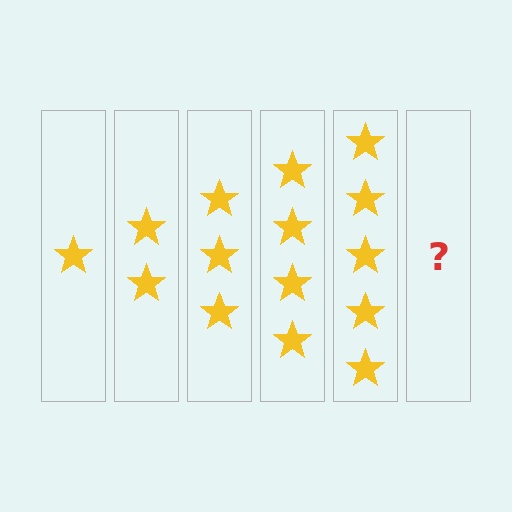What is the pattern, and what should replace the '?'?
The pattern is that each step adds one more star. The '?' should be 6 stars.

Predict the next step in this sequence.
The next step is 6 stars.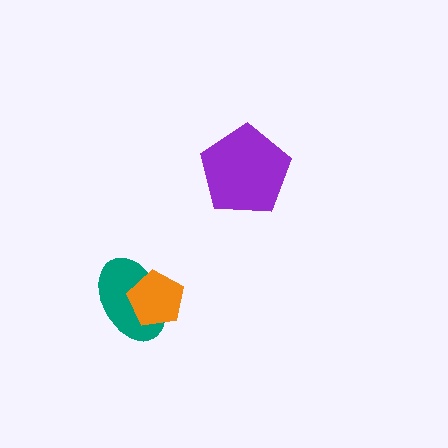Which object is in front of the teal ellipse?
The orange pentagon is in front of the teal ellipse.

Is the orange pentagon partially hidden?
No, no other shape covers it.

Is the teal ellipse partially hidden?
Yes, it is partially covered by another shape.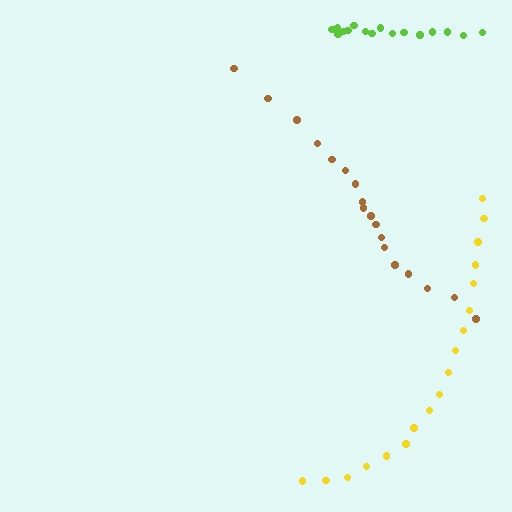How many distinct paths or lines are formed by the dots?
There are 3 distinct paths.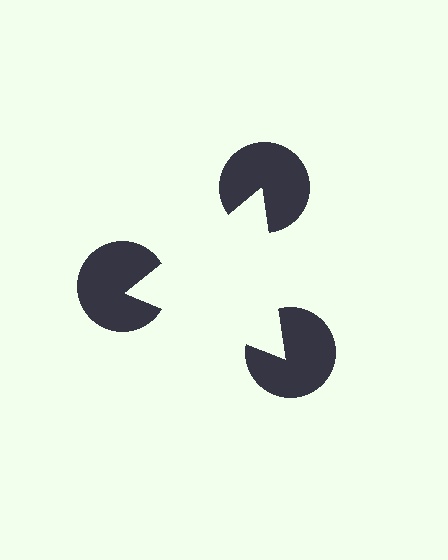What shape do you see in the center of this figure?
An illusory triangle — its edges are inferred from the aligned wedge cuts in the pac-man discs, not physically drawn.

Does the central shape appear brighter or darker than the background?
It typically appears slightly brighter than the background, even though no actual brightness change is drawn.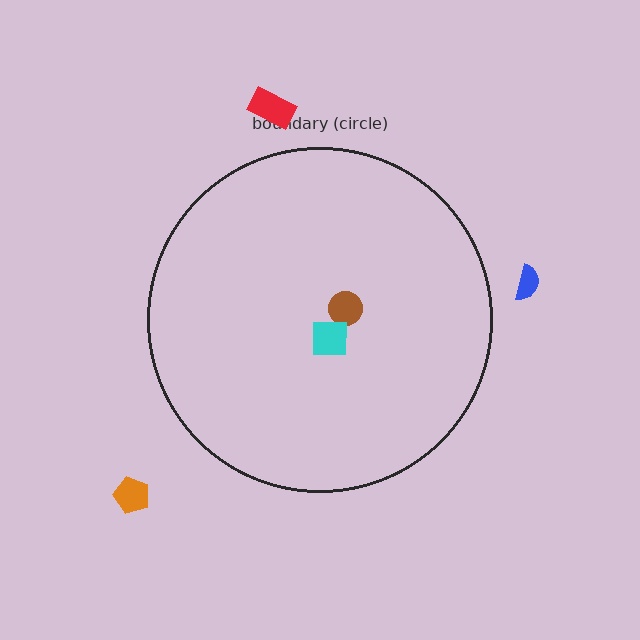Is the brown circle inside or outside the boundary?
Inside.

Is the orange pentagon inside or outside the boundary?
Outside.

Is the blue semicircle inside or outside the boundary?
Outside.